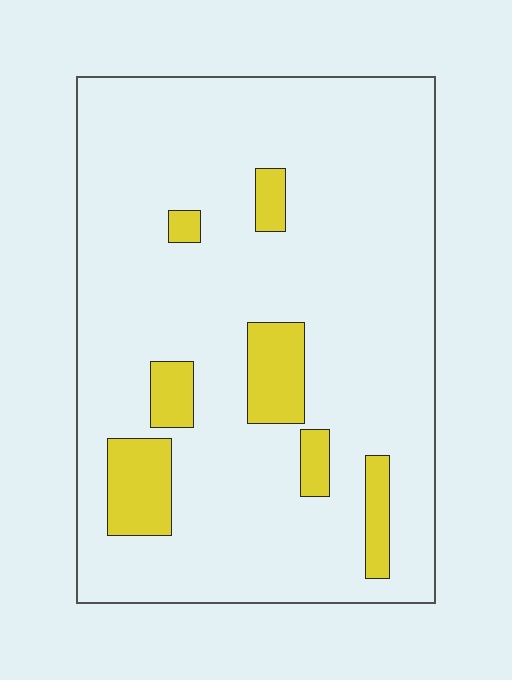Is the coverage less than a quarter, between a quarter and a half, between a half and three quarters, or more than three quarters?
Less than a quarter.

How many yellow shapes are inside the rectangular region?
7.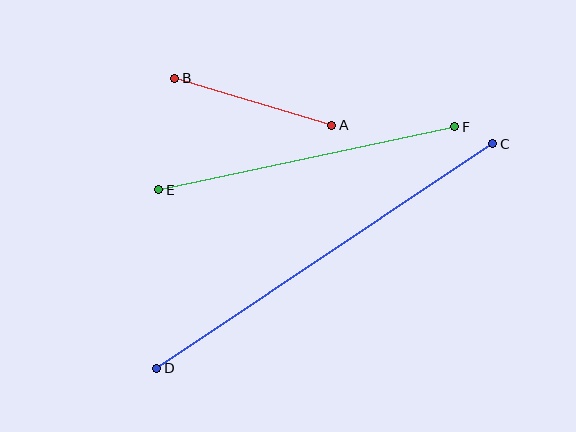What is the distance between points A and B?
The distance is approximately 164 pixels.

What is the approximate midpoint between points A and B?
The midpoint is at approximately (253, 102) pixels.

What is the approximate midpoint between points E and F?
The midpoint is at approximately (307, 158) pixels.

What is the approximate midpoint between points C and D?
The midpoint is at approximately (325, 256) pixels.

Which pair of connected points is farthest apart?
Points C and D are farthest apart.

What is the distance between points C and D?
The distance is approximately 404 pixels.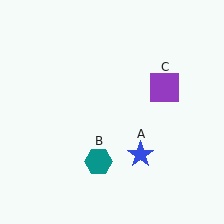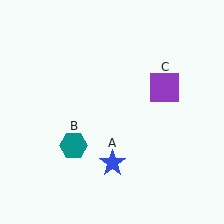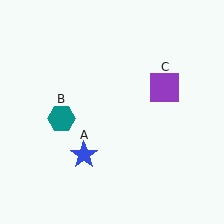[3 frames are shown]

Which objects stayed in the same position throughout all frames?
Purple square (object C) remained stationary.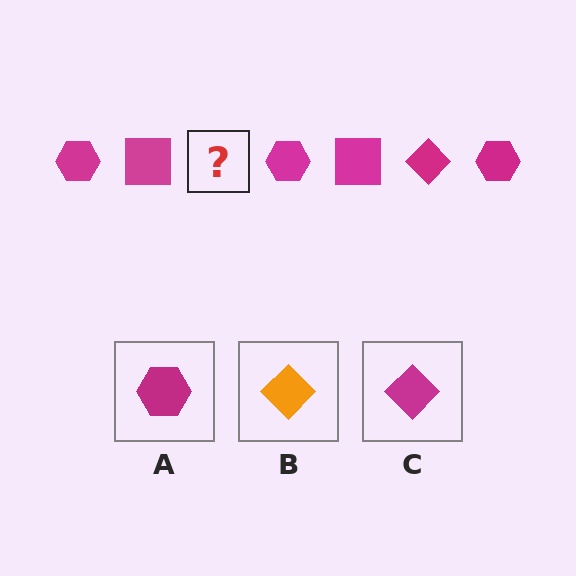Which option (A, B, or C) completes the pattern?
C.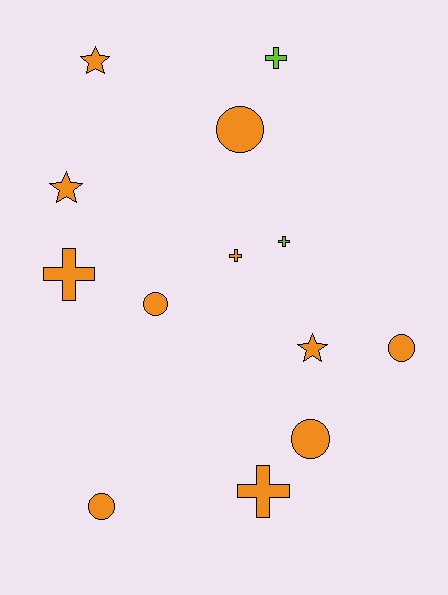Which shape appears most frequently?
Cross, with 5 objects.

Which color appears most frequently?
Orange, with 11 objects.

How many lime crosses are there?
There are 2 lime crosses.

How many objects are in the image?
There are 13 objects.